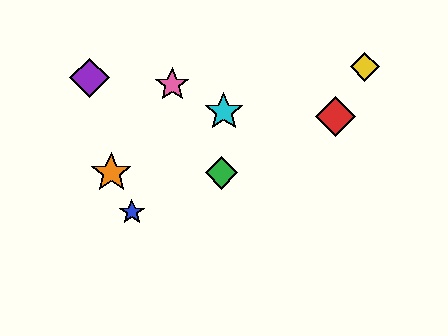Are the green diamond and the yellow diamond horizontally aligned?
No, the green diamond is at y≈173 and the yellow diamond is at y≈67.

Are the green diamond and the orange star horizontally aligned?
Yes, both are at y≈173.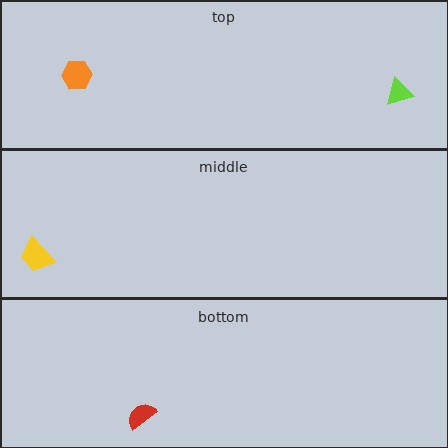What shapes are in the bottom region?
The red semicircle.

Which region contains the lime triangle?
The top region.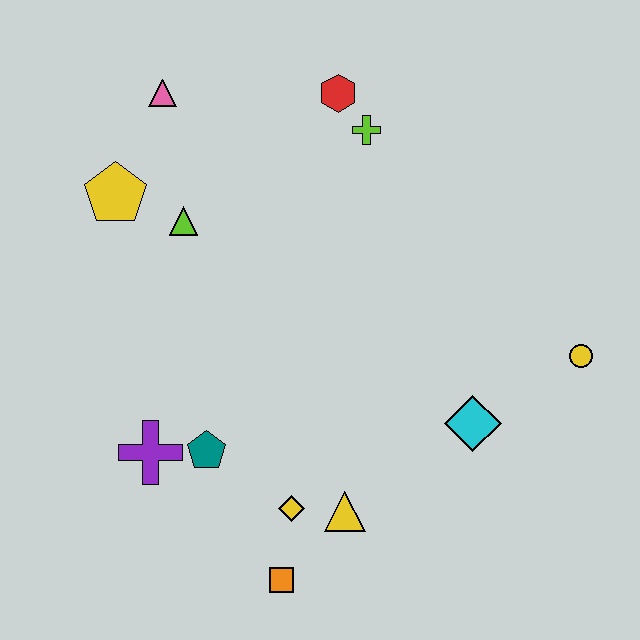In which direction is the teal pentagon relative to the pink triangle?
The teal pentagon is below the pink triangle.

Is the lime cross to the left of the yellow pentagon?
No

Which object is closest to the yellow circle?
The cyan diamond is closest to the yellow circle.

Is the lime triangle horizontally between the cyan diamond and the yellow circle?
No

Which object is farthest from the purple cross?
The yellow circle is farthest from the purple cross.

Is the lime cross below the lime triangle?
No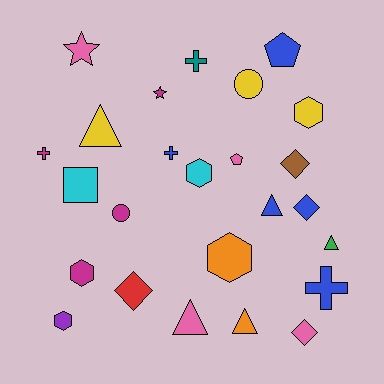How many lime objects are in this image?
There are no lime objects.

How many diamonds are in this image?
There are 4 diamonds.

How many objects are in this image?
There are 25 objects.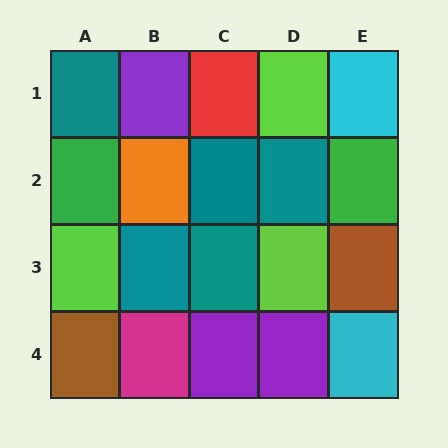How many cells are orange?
1 cell is orange.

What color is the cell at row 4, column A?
Brown.